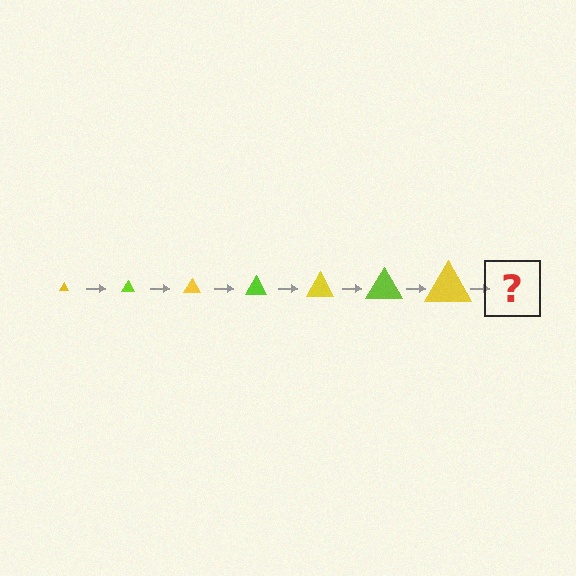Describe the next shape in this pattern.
It should be a lime triangle, larger than the previous one.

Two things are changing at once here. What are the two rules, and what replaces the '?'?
The two rules are that the triangle grows larger each step and the color cycles through yellow and lime. The '?' should be a lime triangle, larger than the previous one.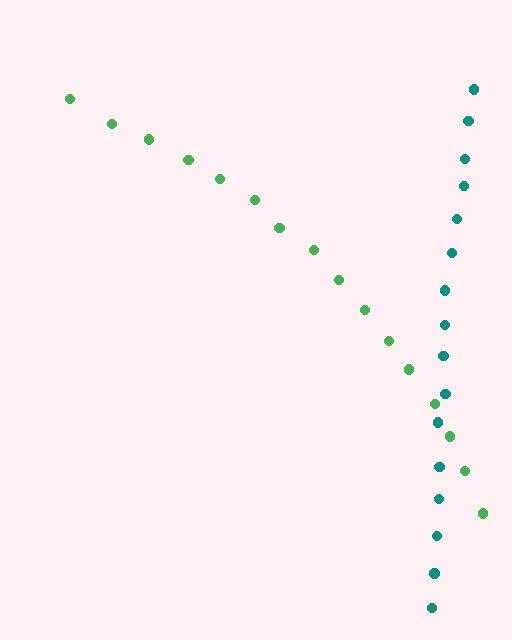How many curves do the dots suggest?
There are 2 distinct paths.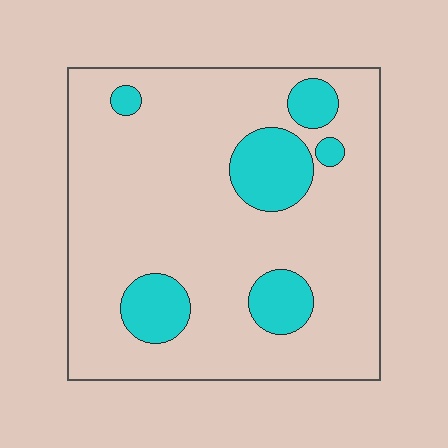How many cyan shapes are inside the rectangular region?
6.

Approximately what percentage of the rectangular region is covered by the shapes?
Approximately 15%.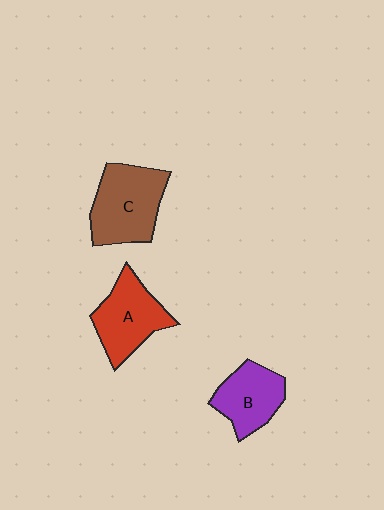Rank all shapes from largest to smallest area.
From largest to smallest: C (brown), A (red), B (purple).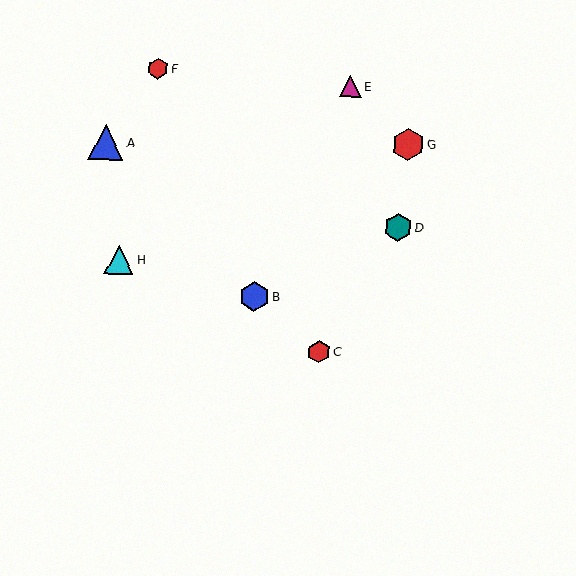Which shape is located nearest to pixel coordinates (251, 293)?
The blue hexagon (labeled B) at (254, 297) is nearest to that location.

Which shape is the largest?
The blue triangle (labeled A) is the largest.